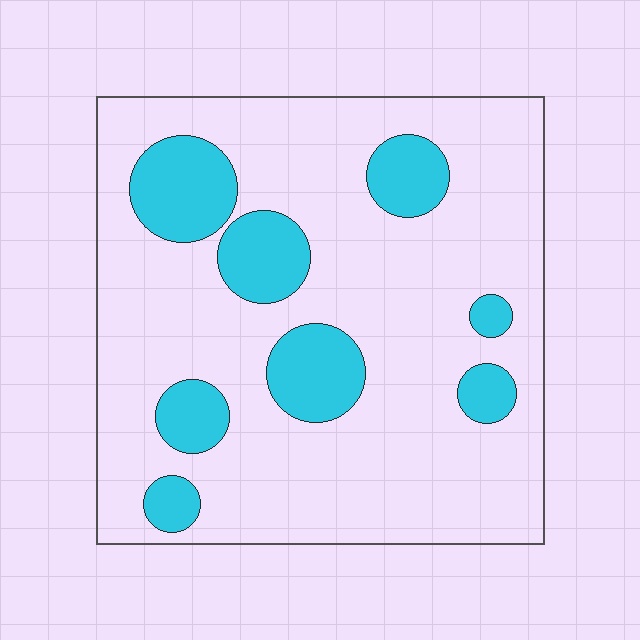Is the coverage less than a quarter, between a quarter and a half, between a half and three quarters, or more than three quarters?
Less than a quarter.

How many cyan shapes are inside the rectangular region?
8.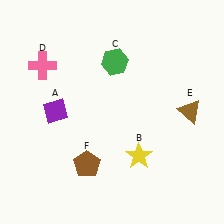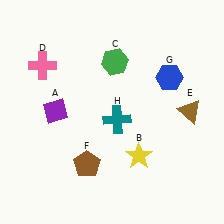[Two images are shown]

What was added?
A blue hexagon (G), a teal cross (H) were added in Image 2.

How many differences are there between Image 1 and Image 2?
There are 2 differences between the two images.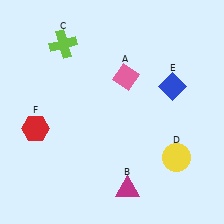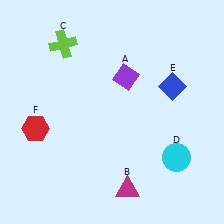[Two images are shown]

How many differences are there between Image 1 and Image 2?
There are 2 differences between the two images.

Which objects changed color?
A changed from pink to purple. D changed from yellow to cyan.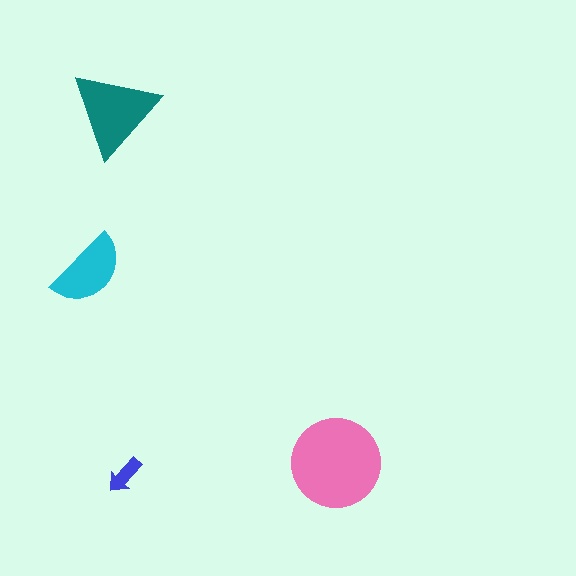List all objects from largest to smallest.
The pink circle, the teal triangle, the cyan semicircle, the blue arrow.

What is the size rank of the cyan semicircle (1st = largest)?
3rd.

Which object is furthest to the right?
The pink circle is rightmost.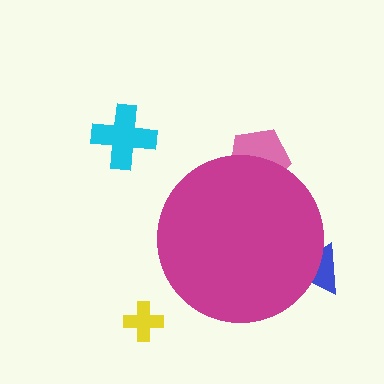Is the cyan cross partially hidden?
No, the cyan cross is fully visible.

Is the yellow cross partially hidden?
No, the yellow cross is fully visible.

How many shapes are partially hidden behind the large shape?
2 shapes are partially hidden.